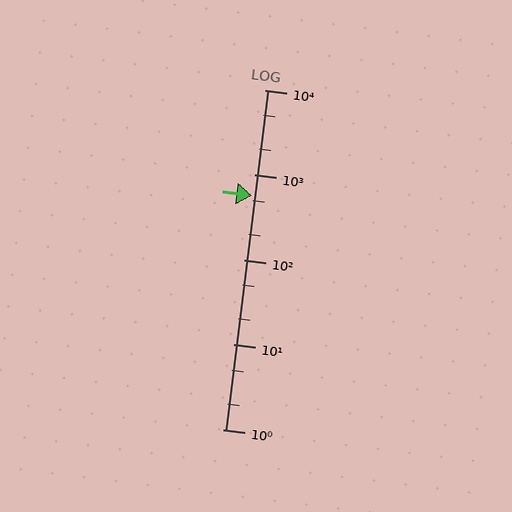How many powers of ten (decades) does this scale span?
The scale spans 4 decades, from 1 to 10000.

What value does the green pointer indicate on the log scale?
The pointer indicates approximately 570.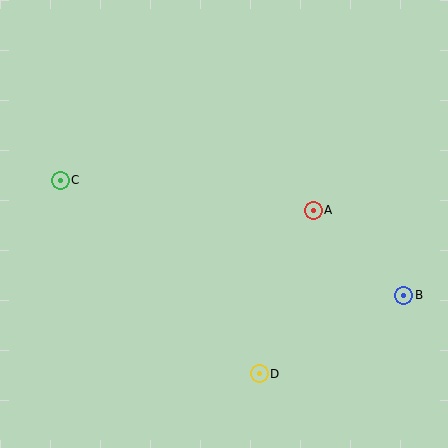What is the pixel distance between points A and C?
The distance between A and C is 255 pixels.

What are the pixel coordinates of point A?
Point A is at (313, 210).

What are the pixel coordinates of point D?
Point D is at (259, 374).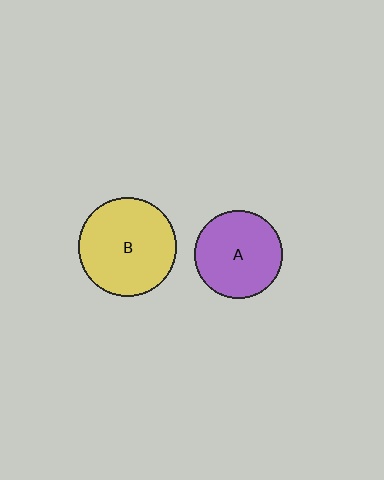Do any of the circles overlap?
No, none of the circles overlap.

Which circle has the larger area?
Circle B (yellow).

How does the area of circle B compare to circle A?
Approximately 1.3 times.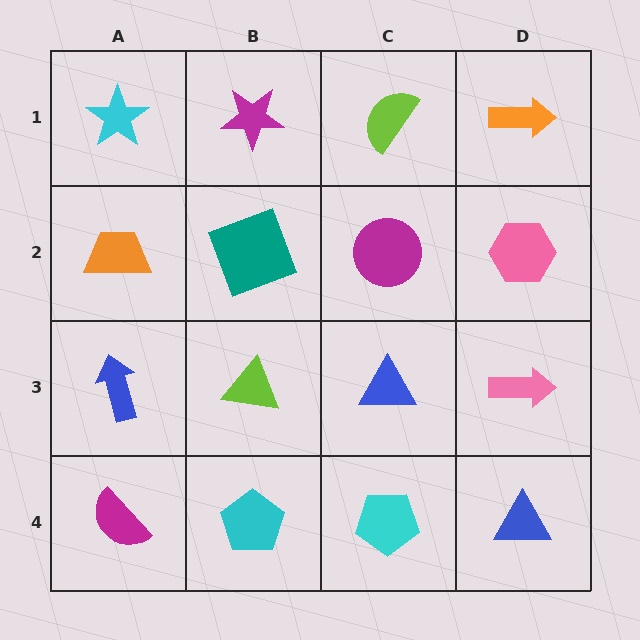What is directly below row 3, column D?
A blue triangle.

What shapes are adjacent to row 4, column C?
A blue triangle (row 3, column C), a cyan pentagon (row 4, column B), a blue triangle (row 4, column D).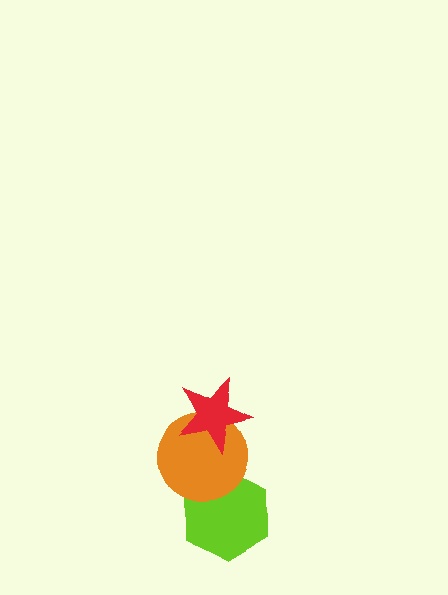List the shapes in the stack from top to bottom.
From top to bottom: the red star, the orange circle, the lime hexagon.